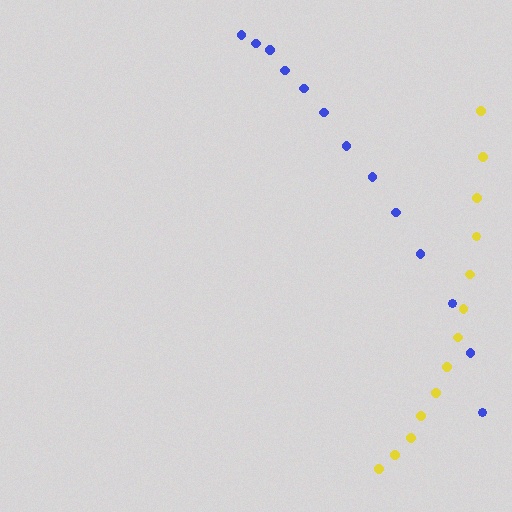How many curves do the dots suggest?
There are 2 distinct paths.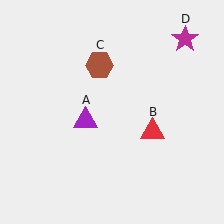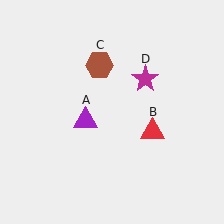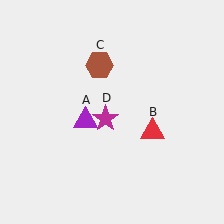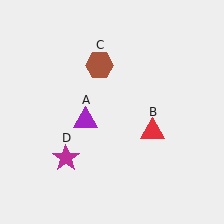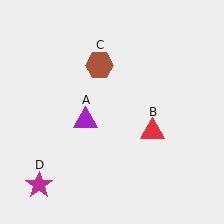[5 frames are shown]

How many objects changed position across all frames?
1 object changed position: magenta star (object D).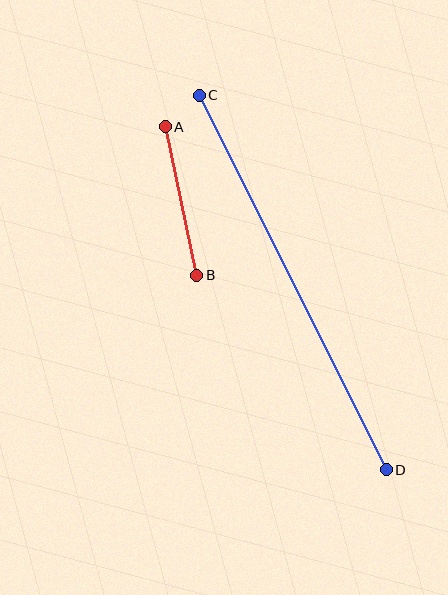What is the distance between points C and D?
The distance is approximately 418 pixels.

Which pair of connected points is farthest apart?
Points C and D are farthest apart.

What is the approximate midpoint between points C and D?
The midpoint is at approximately (293, 283) pixels.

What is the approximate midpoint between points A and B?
The midpoint is at approximately (181, 201) pixels.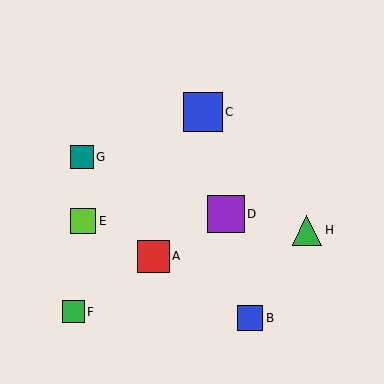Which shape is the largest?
The blue square (labeled C) is the largest.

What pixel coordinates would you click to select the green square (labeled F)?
Click at (74, 312) to select the green square F.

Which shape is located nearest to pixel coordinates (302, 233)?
The green triangle (labeled H) at (307, 230) is nearest to that location.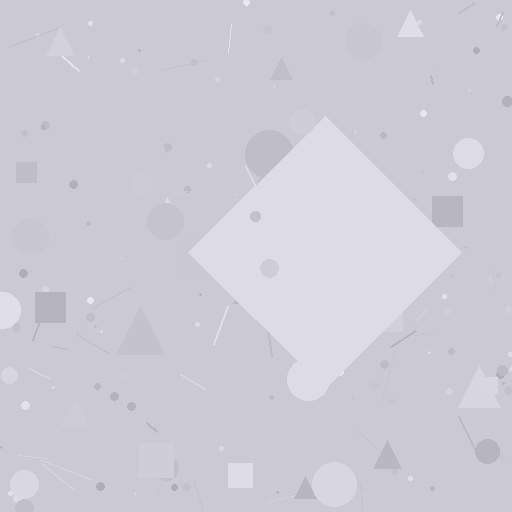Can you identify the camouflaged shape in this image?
The camouflaged shape is a diamond.